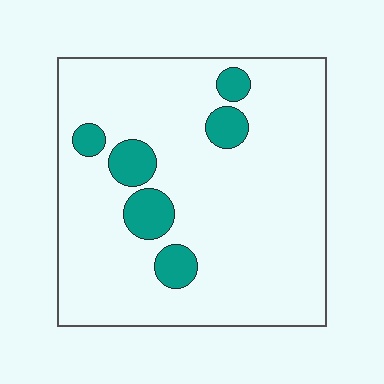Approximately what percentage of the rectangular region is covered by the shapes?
Approximately 10%.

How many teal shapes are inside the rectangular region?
6.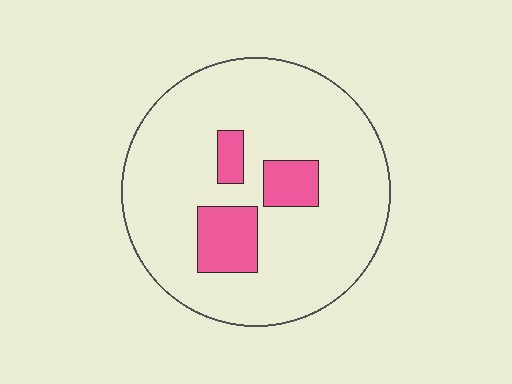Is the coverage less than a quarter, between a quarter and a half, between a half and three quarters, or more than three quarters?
Less than a quarter.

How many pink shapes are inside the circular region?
3.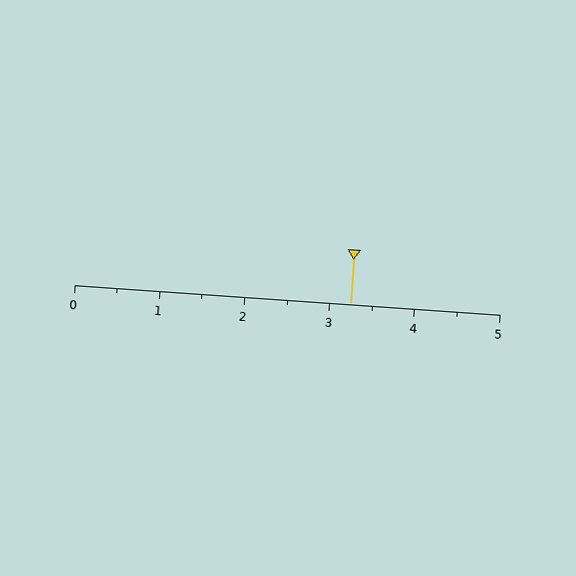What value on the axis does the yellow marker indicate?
The marker indicates approximately 3.2.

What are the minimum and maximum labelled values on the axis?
The axis runs from 0 to 5.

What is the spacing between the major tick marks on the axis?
The major ticks are spaced 1 apart.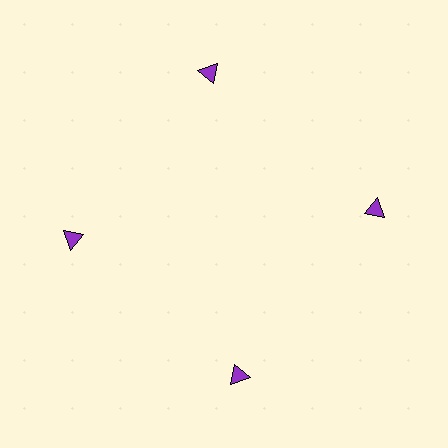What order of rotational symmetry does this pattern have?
This pattern has 4-fold rotational symmetry.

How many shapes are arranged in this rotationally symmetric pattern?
There are 4 shapes, arranged in 4 groups of 1.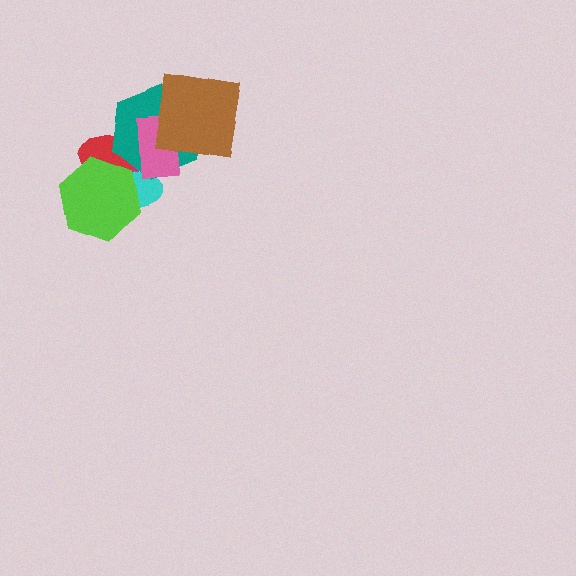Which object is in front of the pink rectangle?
The brown square is in front of the pink rectangle.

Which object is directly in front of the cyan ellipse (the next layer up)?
The red ellipse is directly in front of the cyan ellipse.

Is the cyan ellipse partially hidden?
Yes, it is partially covered by another shape.